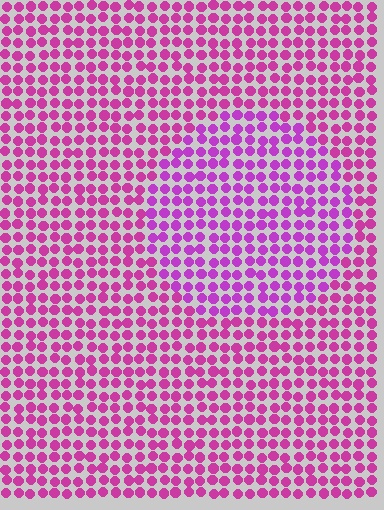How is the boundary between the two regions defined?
The boundary is defined purely by a slight shift in hue (about 22 degrees). Spacing, size, and orientation are identical on both sides.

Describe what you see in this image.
The image is filled with small magenta elements in a uniform arrangement. A circle-shaped region is visible where the elements are tinted to a slightly different hue, forming a subtle color boundary.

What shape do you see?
I see a circle.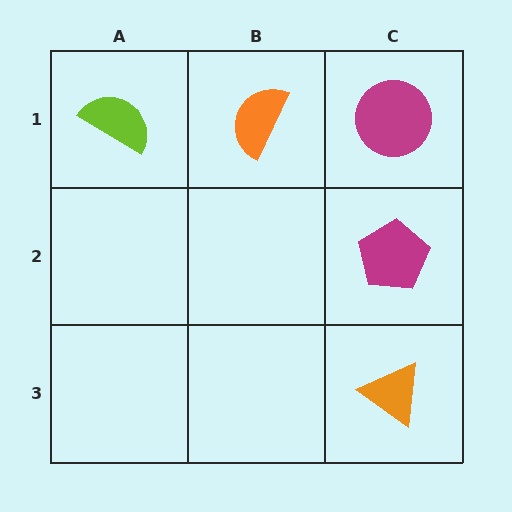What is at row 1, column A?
A lime semicircle.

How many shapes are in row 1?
3 shapes.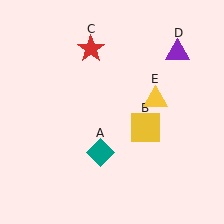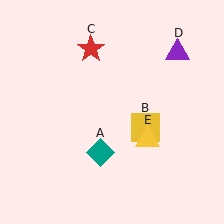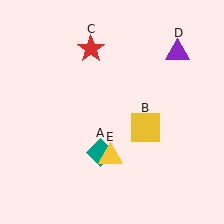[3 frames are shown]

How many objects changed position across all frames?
1 object changed position: yellow triangle (object E).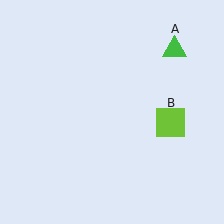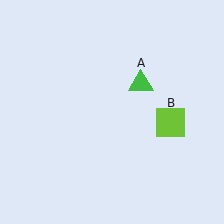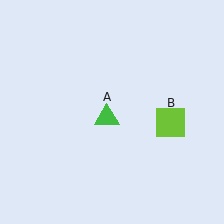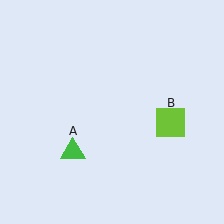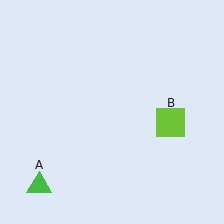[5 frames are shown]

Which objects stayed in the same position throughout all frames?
Lime square (object B) remained stationary.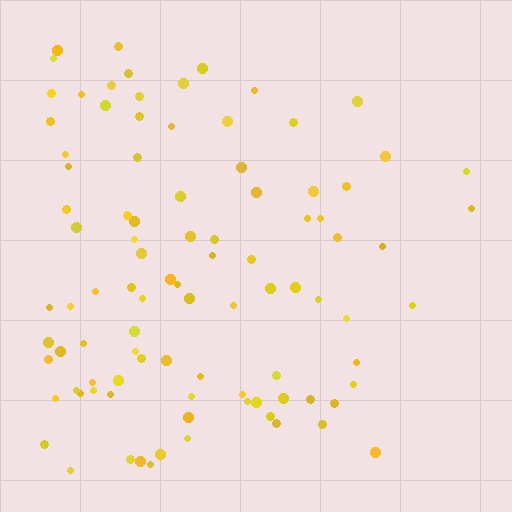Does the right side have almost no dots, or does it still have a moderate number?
Still a moderate number, just noticeably fewer than the left.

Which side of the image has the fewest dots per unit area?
The right.